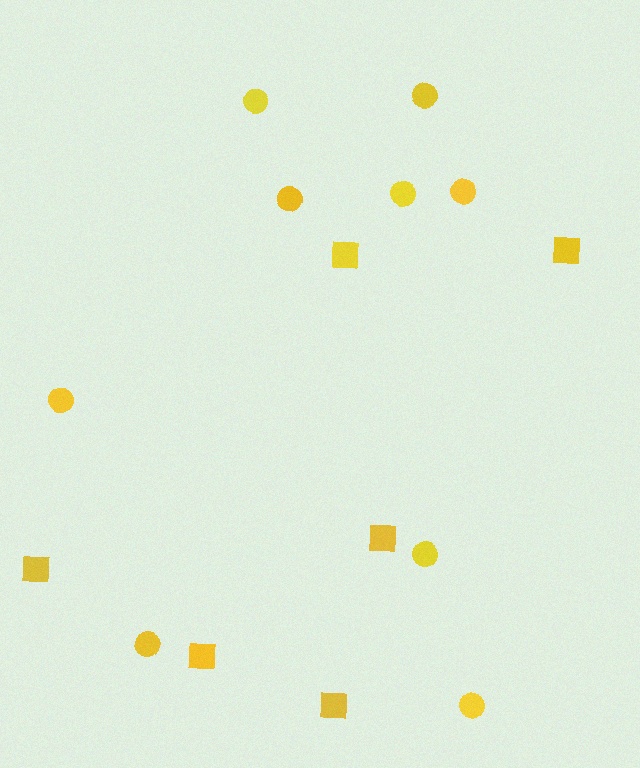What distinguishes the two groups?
There are 2 groups: one group of circles (9) and one group of squares (6).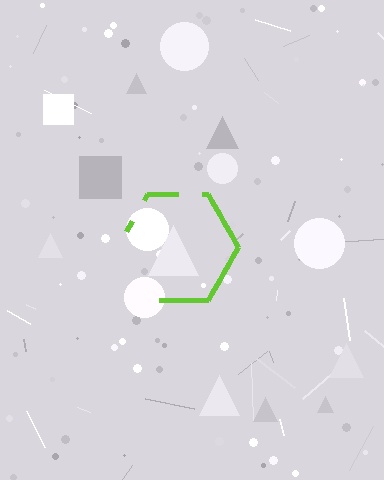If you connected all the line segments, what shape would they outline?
They would outline a hexagon.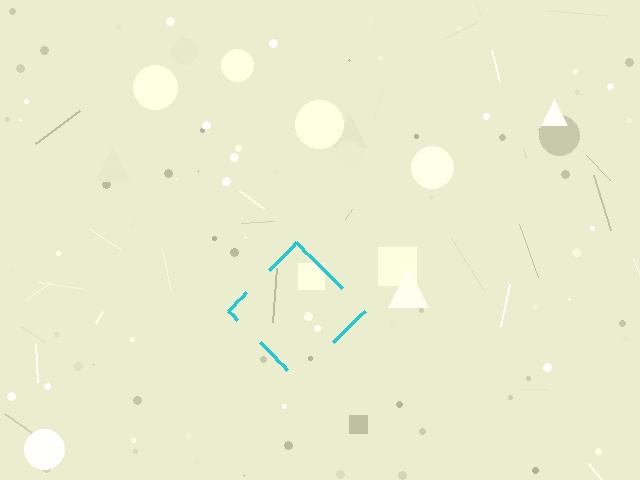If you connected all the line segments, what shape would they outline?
They would outline a diamond.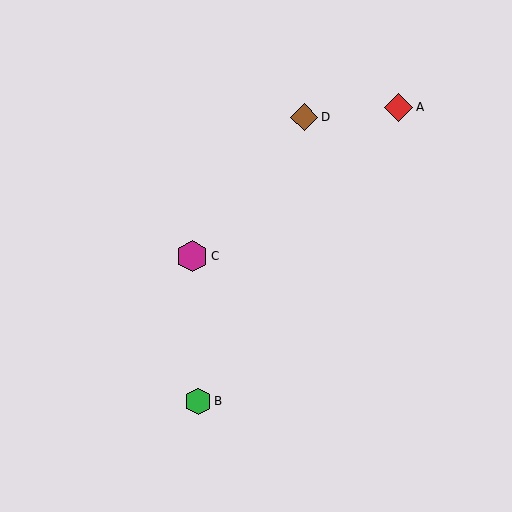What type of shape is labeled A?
Shape A is a red diamond.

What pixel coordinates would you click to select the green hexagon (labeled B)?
Click at (198, 401) to select the green hexagon B.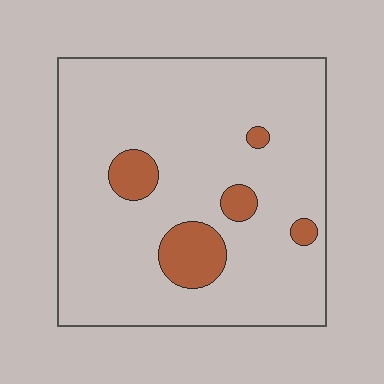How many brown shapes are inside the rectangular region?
5.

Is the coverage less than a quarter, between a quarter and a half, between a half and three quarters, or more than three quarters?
Less than a quarter.